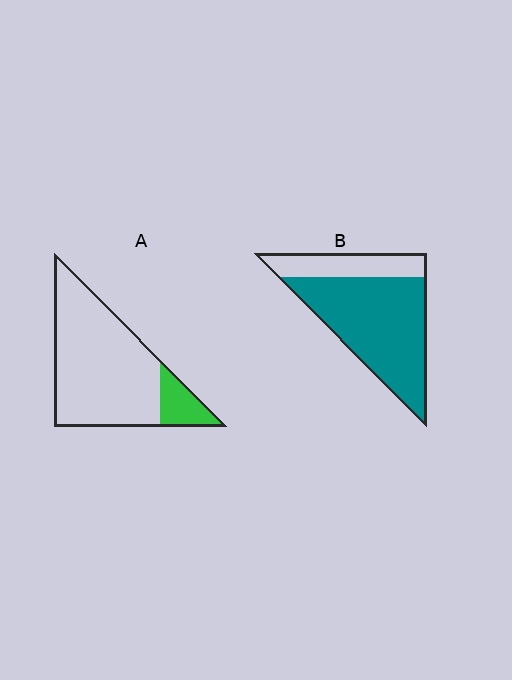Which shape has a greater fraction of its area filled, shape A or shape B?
Shape B.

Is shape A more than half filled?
No.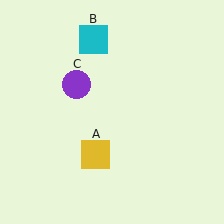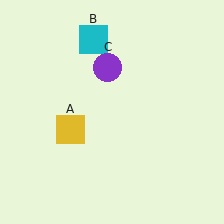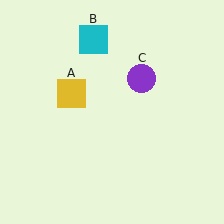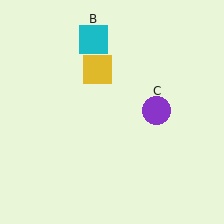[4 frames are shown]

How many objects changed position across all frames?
2 objects changed position: yellow square (object A), purple circle (object C).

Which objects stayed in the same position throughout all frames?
Cyan square (object B) remained stationary.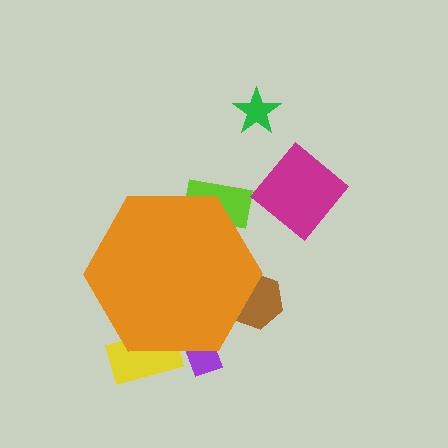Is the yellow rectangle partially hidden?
Yes, the yellow rectangle is partially hidden behind the orange hexagon.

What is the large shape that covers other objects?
An orange hexagon.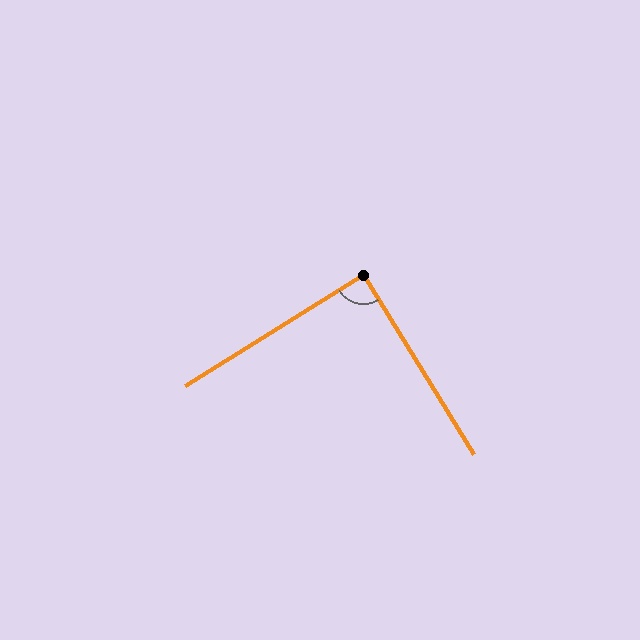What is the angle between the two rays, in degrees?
Approximately 90 degrees.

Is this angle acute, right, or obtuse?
It is approximately a right angle.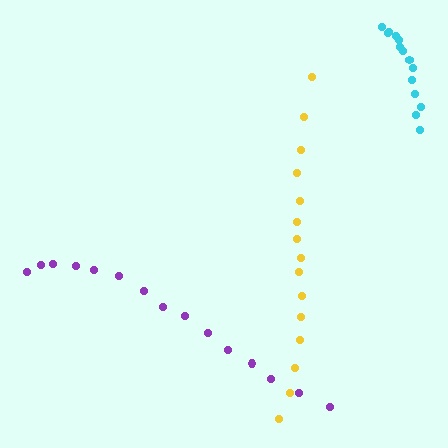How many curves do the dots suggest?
There are 3 distinct paths.